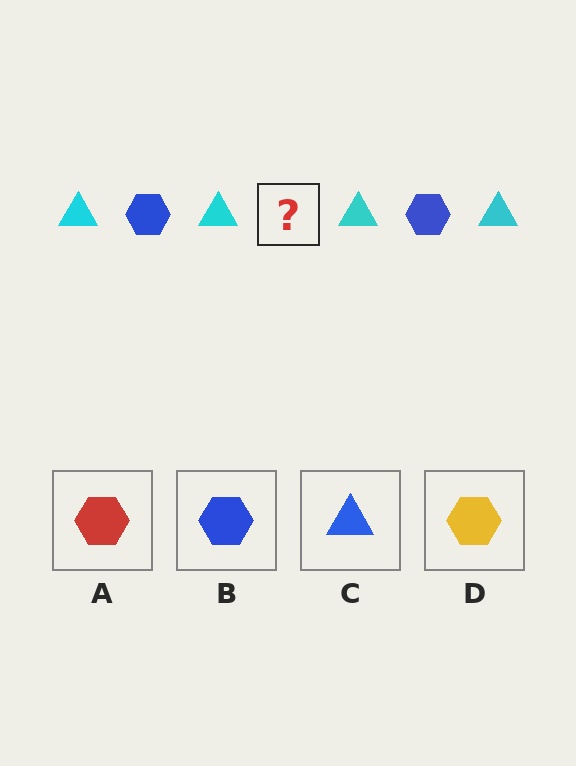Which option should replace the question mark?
Option B.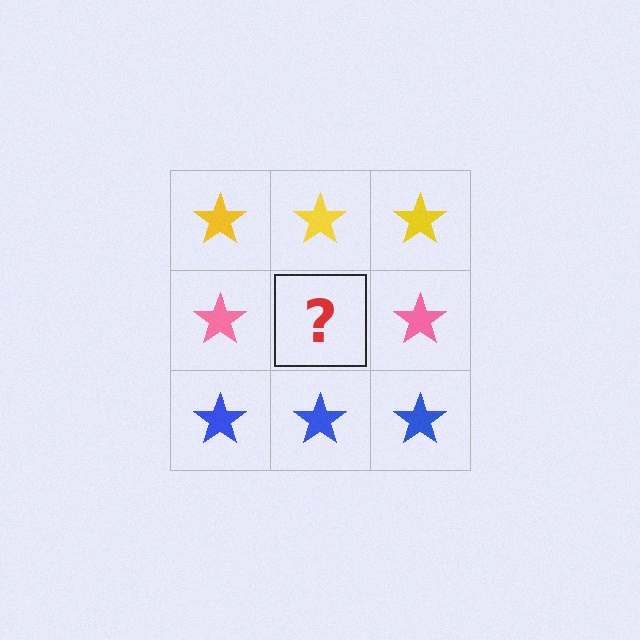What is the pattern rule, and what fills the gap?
The rule is that each row has a consistent color. The gap should be filled with a pink star.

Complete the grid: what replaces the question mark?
The question mark should be replaced with a pink star.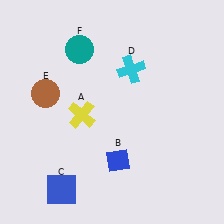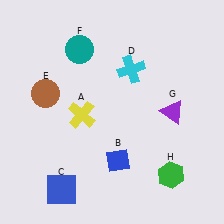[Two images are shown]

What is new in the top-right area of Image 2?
A purple triangle (G) was added in the top-right area of Image 2.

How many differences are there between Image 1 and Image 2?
There are 2 differences between the two images.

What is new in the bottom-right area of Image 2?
A green hexagon (H) was added in the bottom-right area of Image 2.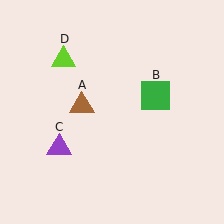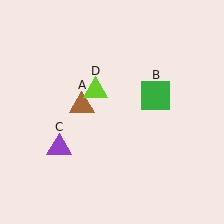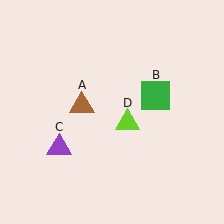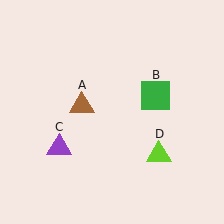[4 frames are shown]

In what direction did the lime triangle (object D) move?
The lime triangle (object D) moved down and to the right.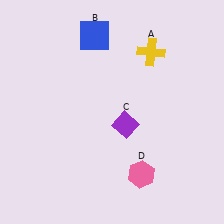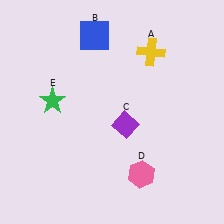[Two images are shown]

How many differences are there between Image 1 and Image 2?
There is 1 difference between the two images.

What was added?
A green star (E) was added in Image 2.